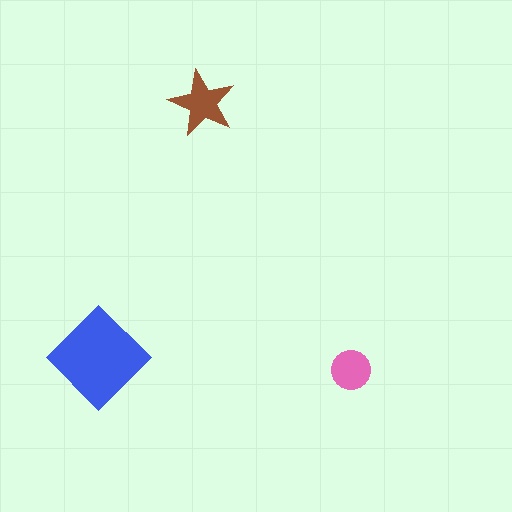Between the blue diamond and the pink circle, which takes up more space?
The blue diamond.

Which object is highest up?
The brown star is topmost.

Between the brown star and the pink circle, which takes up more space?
The brown star.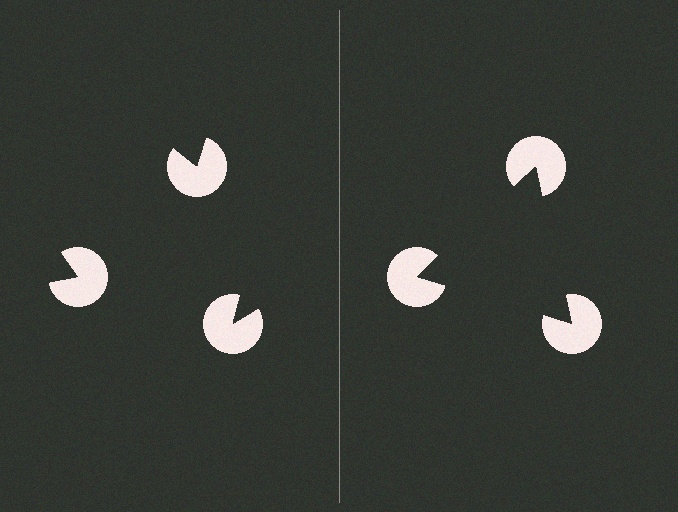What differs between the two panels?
The pac-man discs are positioned identically on both sides; only the wedge orientations differ. On the right they align to a triangle; on the left they are misaligned.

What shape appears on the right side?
An illusory triangle.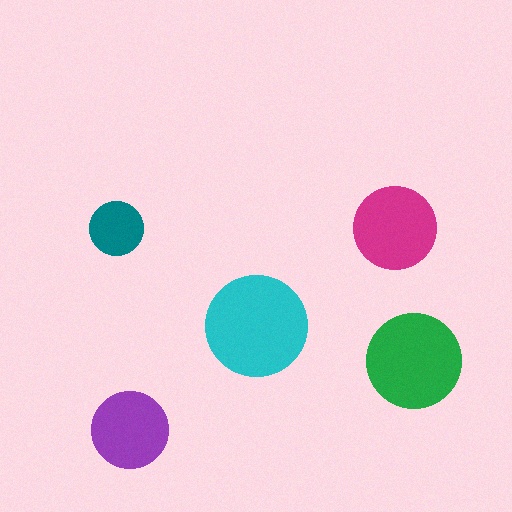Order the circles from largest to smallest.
the cyan one, the green one, the magenta one, the purple one, the teal one.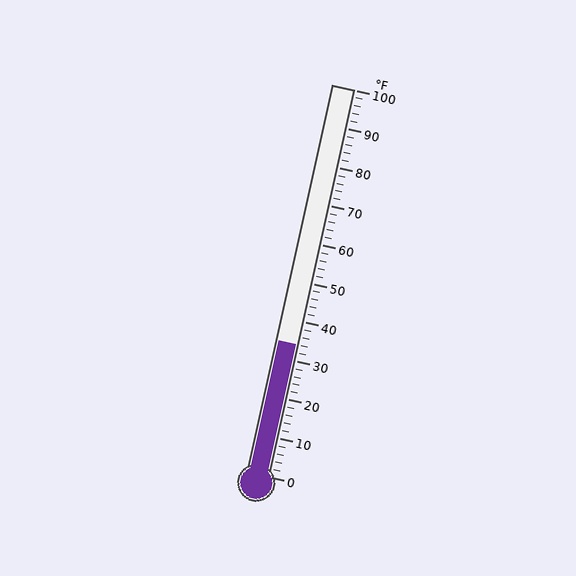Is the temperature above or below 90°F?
The temperature is below 90°F.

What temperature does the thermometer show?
The thermometer shows approximately 34°F.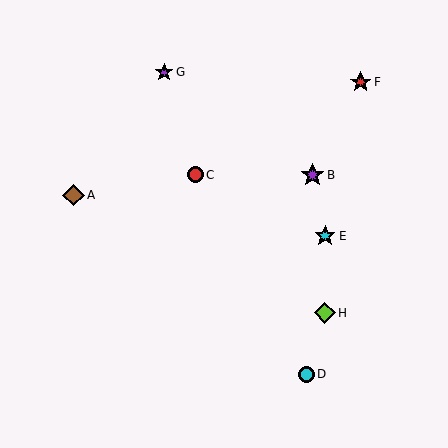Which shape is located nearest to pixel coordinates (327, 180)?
The purple star (labeled B) at (312, 175) is nearest to that location.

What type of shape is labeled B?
Shape B is a purple star.